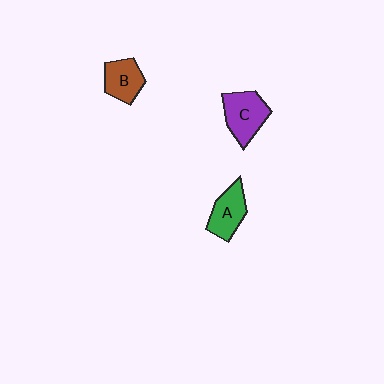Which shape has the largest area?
Shape C (purple).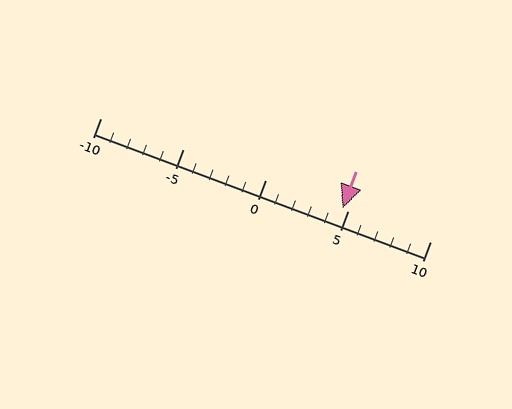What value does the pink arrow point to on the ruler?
The pink arrow points to approximately 5.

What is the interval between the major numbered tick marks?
The major tick marks are spaced 5 units apart.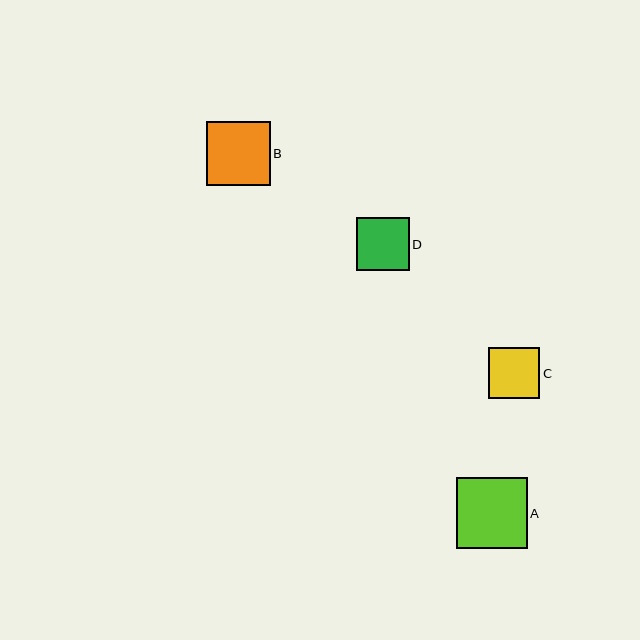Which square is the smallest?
Square C is the smallest with a size of approximately 51 pixels.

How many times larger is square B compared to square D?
Square B is approximately 1.2 times the size of square D.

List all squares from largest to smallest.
From largest to smallest: A, B, D, C.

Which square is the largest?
Square A is the largest with a size of approximately 71 pixels.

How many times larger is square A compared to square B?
Square A is approximately 1.1 times the size of square B.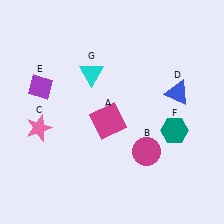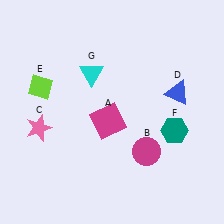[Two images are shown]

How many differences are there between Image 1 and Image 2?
There is 1 difference between the two images.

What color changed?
The diamond (E) changed from purple in Image 1 to lime in Image 2.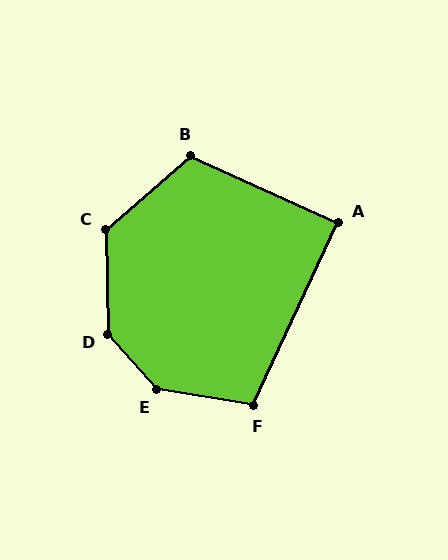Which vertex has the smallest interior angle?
A, at approximately 89 degrees.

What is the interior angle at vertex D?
Approximately 139 degrees (obtuse).